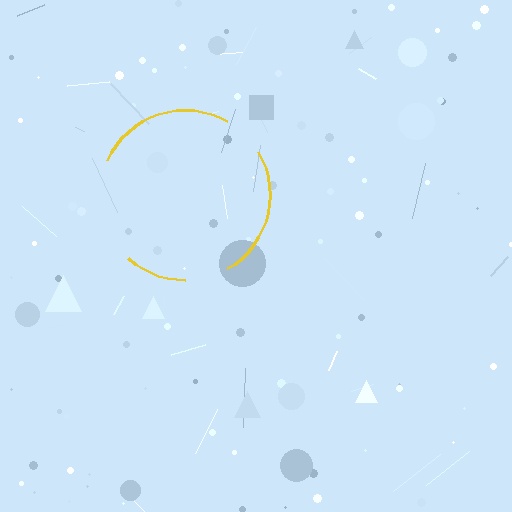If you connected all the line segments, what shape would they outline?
They would outline a circle.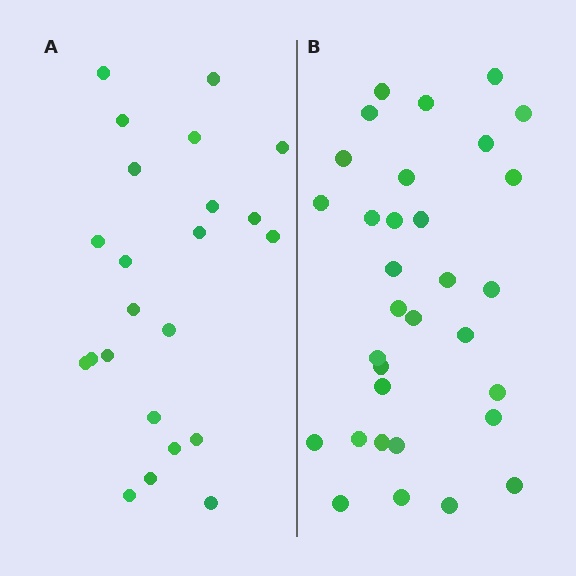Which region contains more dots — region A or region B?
Region B (the right region) has more dots.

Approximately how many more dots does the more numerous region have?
Region B has roughly 8 or so more dots than region A.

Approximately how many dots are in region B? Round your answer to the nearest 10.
About 30 dots. (The exact count is 32, which rounds to 30.)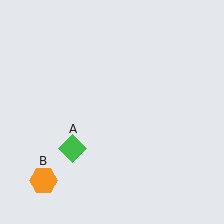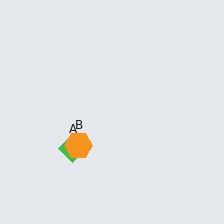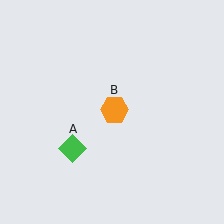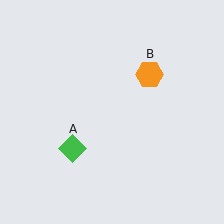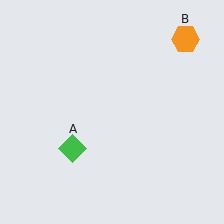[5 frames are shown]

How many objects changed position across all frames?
1 object changed position: orange hexagon (object B).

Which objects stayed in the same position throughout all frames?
Green diamond (object A) remained stationary.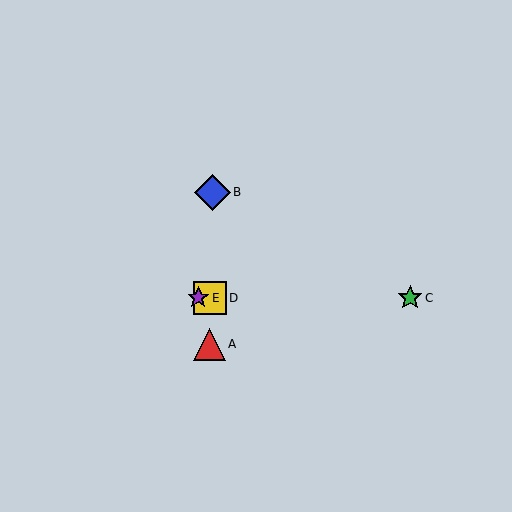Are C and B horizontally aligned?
No, C is at y≈298 and B is at y≈192.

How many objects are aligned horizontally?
3 objects (C, D, E) are aligned horizontally.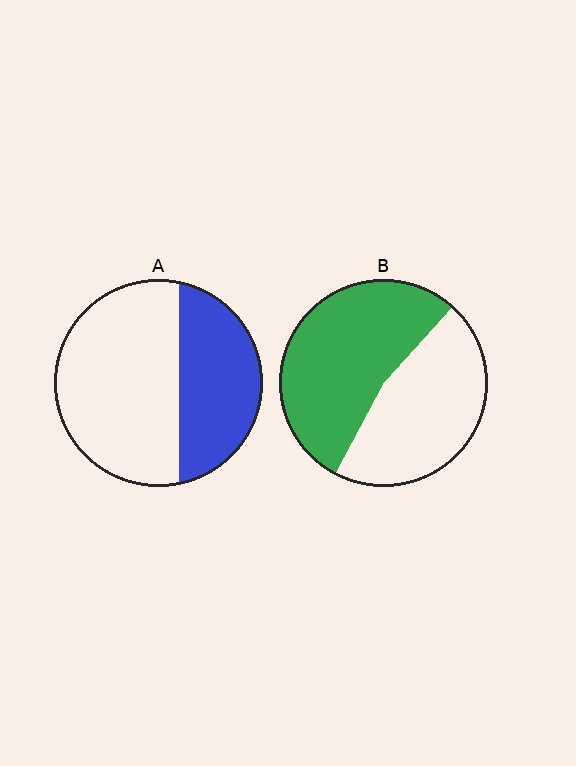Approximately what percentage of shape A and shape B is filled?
A is approximately 40% and B is approximately 55%.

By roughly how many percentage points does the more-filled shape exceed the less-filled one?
By roughly 15 percentage points (B over A).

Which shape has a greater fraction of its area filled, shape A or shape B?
Shape B.